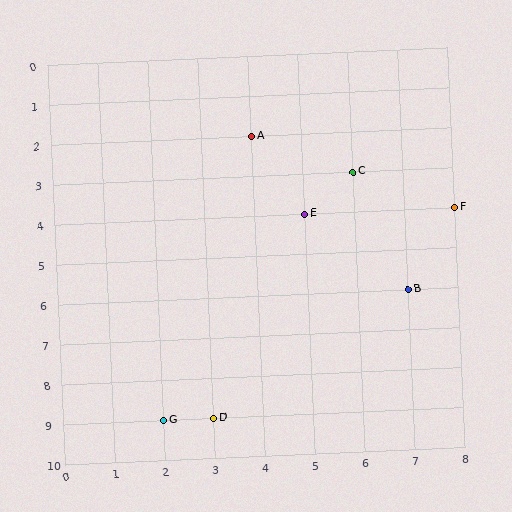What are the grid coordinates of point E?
Point E is at grid coordinates (5, 4).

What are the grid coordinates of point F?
Point F is at grid coordinates (8, 4).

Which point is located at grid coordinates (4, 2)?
Point A is at (4, 2).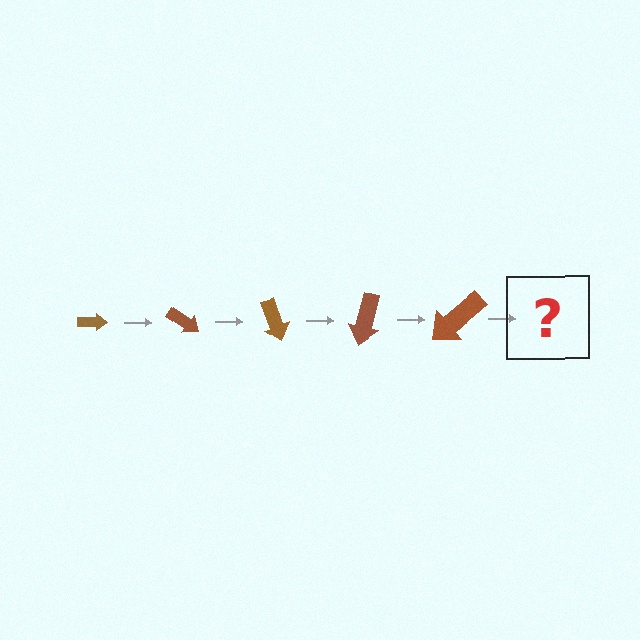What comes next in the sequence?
The next element should be an arrow, larger than the previous one and rotated 175 degrees from the start.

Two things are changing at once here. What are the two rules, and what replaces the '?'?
The two rules are that the arrow grows larger each step and it rotates 35 degrees each step. The '?' should be an arrow, larger than the previous one and rotated 175 degrees from the start.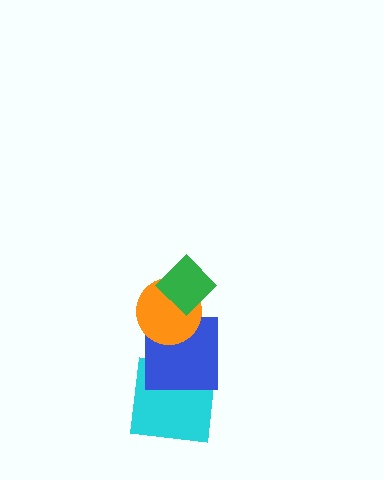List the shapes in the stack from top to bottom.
From top to bottom: the green diamond, the orange circle, the blue square, the cyan square.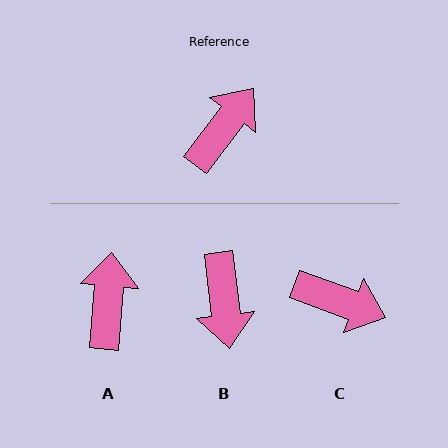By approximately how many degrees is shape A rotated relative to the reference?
Approximately 33 degrees counter-clockwise.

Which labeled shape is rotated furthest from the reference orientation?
B, about 136 degrees away.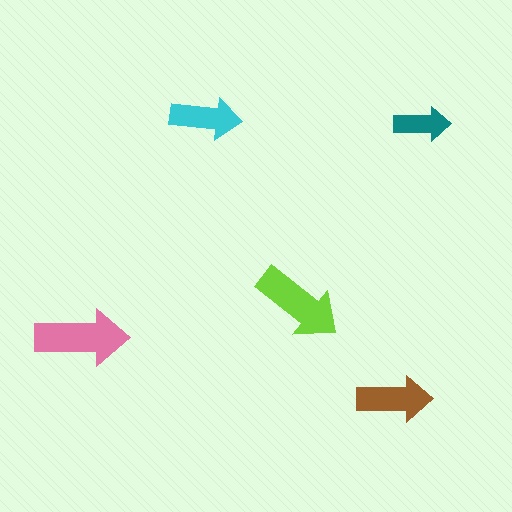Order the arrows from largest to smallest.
the pink one, the lime one, the brown one, the cyan one, the teal one.